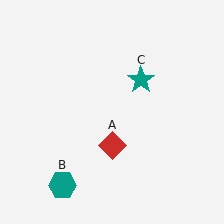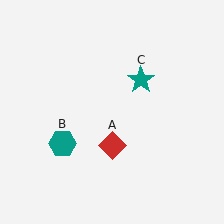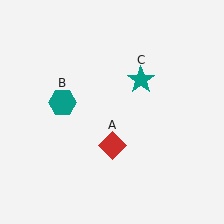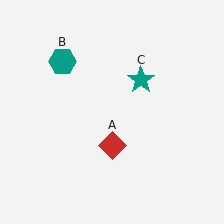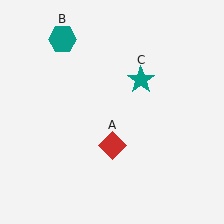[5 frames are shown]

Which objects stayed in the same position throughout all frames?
Red diamond (object A) and teal star (object C) remained stationary.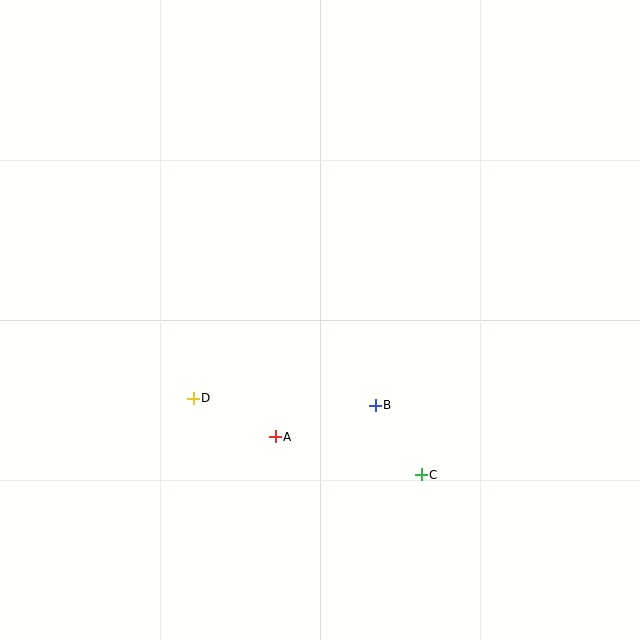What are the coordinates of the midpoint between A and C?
The midpoint between A and C is at (348, 456).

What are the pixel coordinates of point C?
Point C is at (421, 475).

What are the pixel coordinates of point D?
Point D is at (193, 398).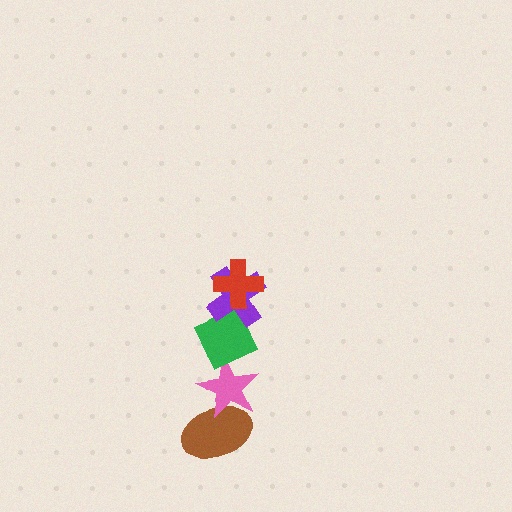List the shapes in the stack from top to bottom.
From top to bottom: the red cross, the purple cross, the green diamond, the pink star, the brown ellipse.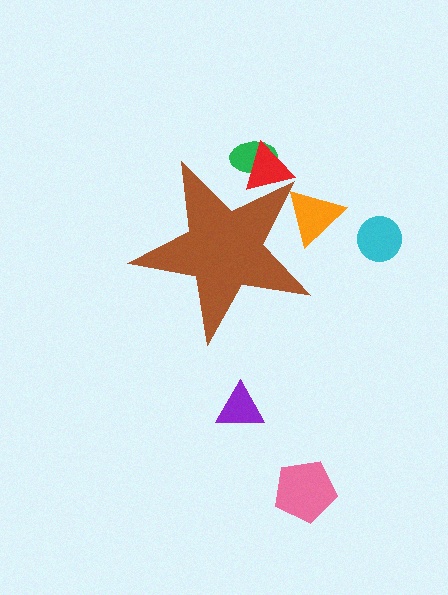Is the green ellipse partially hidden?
Yes, the green ellipse is partially hidden behind the brown star.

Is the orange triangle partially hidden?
Yes, the orange triangle is partially hidden behind the brown star.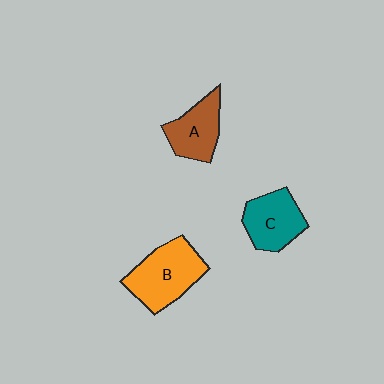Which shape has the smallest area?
Shape A (brown).